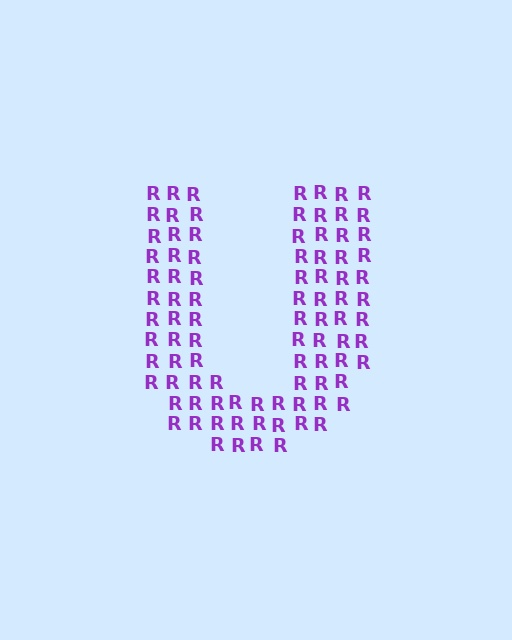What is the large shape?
The large shape is the letter U.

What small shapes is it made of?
It is made of small letter R's.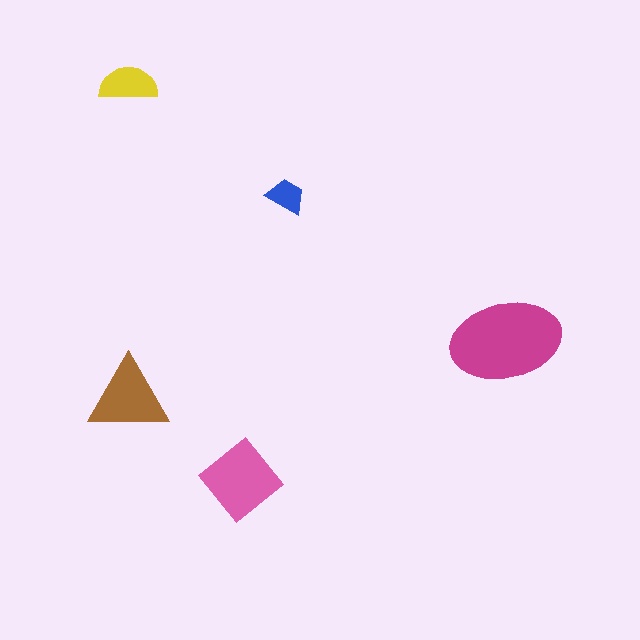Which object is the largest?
The magenta ellipse.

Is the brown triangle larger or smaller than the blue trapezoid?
Larger.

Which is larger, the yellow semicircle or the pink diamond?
The pink diamond.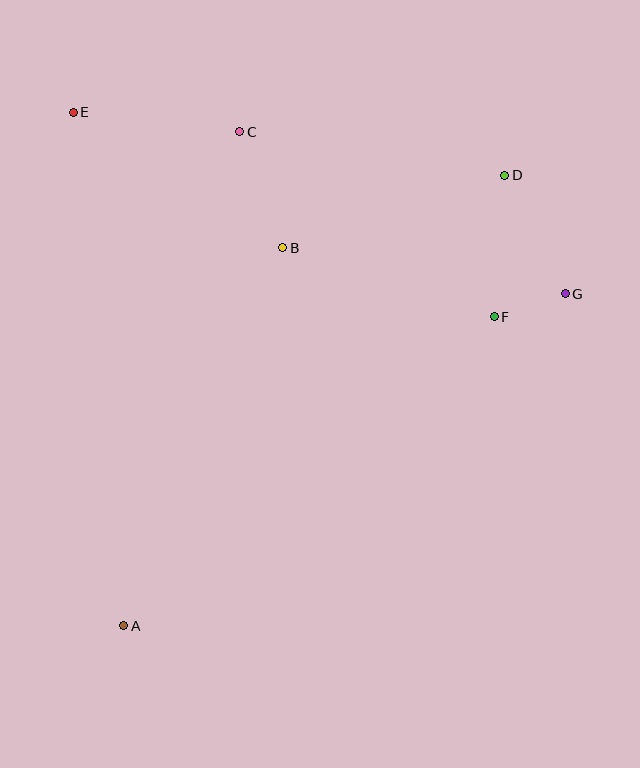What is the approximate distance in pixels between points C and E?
The distance between C and E is approximately 167 pixels.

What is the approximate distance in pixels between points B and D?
The distance between B and D is approximately 234 pixels.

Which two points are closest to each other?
Points F and G are closest to each other.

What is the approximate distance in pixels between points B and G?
The distance between B and G is approximately 286 pixels.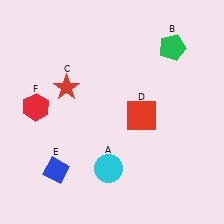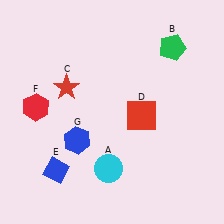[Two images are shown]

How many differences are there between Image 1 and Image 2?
There is 1 difference between the two images.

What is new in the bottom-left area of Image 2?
A blue hexagon (G) was added in the bottom-left area of Image 2.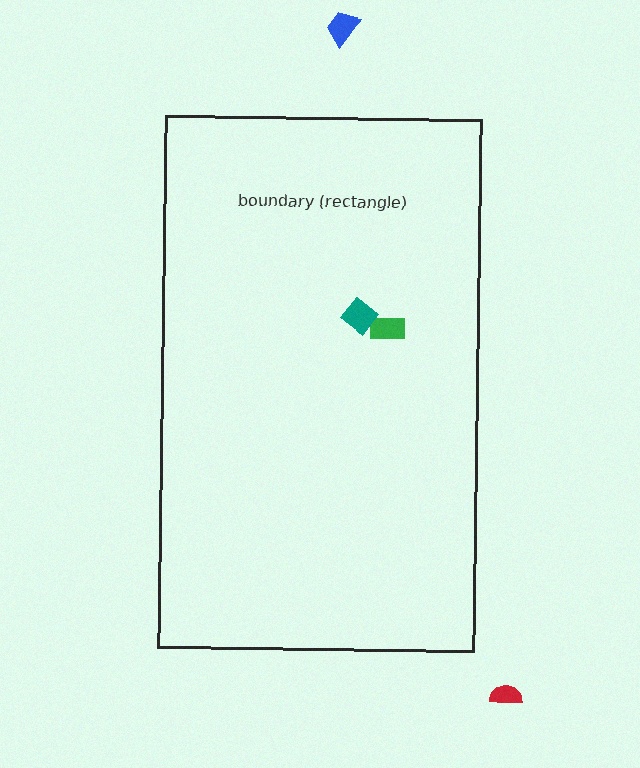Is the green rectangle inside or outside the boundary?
Inside.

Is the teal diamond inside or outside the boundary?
Inside.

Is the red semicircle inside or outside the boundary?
Outside.